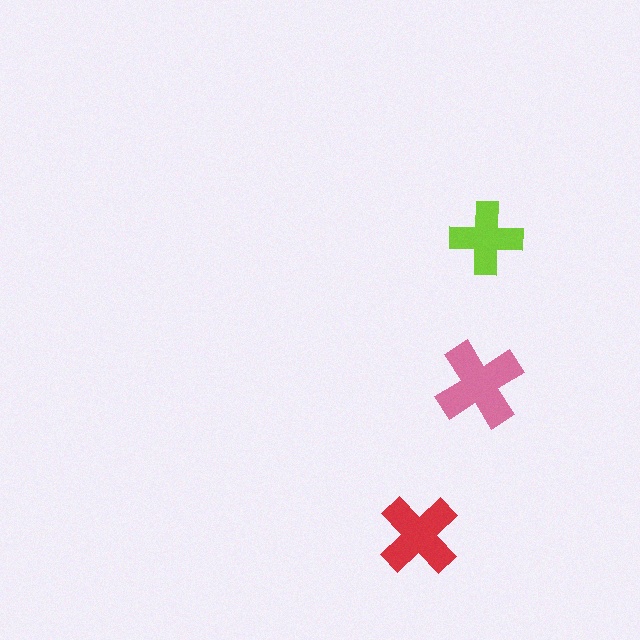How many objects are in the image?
There are 3 objects in the image.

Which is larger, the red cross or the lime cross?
The red one.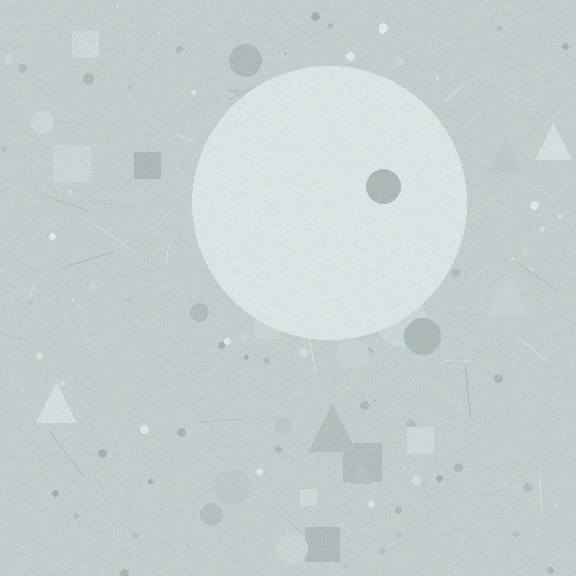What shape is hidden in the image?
A circle is hidden in the image.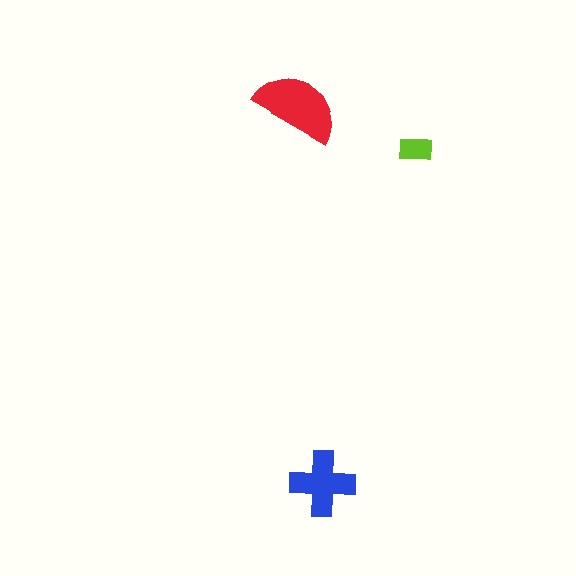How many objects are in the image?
There are 3 objects in the image.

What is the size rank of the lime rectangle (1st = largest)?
3rd.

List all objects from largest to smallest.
The red semicircle, the blue cross, the lime rectangle.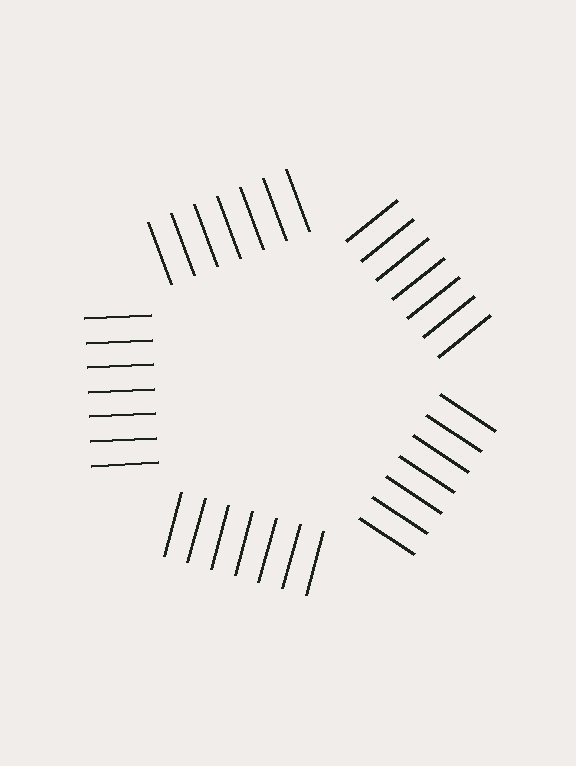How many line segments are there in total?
35 — 7 along each of the 5 edges.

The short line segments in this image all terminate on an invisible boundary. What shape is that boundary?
An illusory pentagon — the line segments terminate on its edges but no continuous stroke is drawn.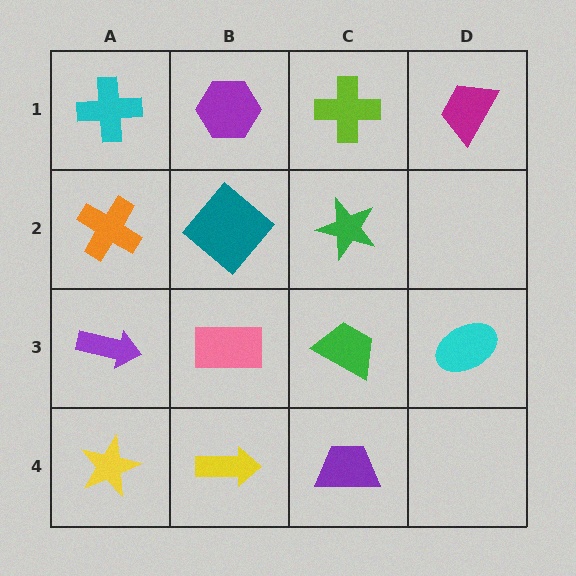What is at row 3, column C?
A green trapezoid.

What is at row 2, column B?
A teal diamond.